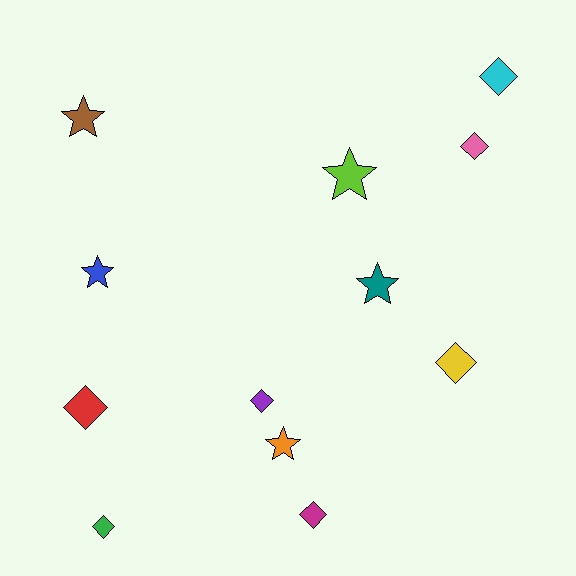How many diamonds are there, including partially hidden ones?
There are 7 diamonds.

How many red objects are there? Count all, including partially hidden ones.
There is 1 red object.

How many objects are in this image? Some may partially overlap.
There are 12 objects.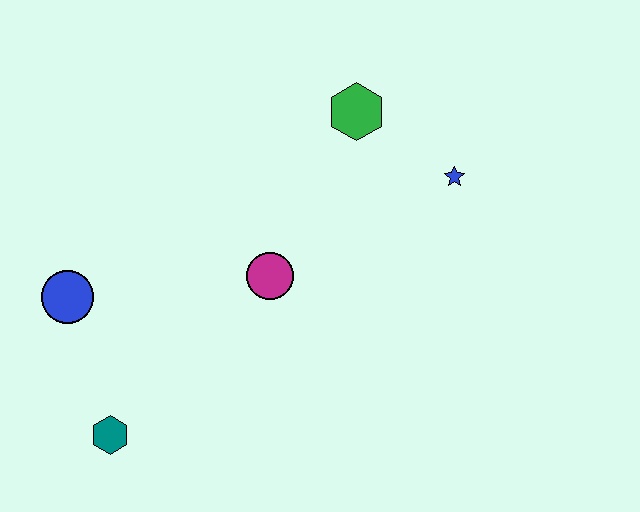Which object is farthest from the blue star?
The teal hexagon is farthest from the blue star.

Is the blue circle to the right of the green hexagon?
No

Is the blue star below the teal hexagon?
No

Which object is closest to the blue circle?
The teal hexagon is closest to the blue circle.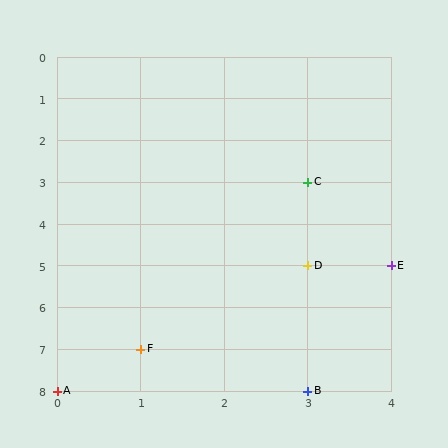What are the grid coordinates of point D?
Point D is at grid coordinates (3, 5).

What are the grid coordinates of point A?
Point A is at grid coordinates (0, 8).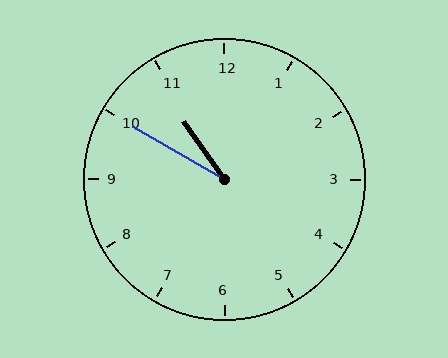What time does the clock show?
10:50.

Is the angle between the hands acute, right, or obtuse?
It is acute.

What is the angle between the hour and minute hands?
Approximately 25 degrees.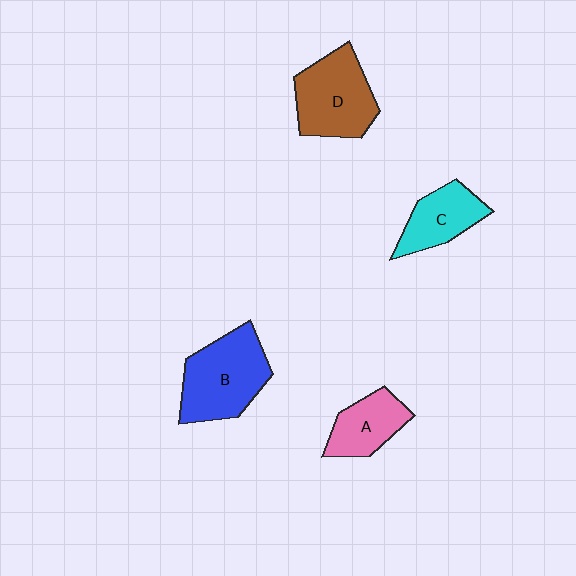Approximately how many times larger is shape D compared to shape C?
Approximately 1.5 times.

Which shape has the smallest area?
Shape A (pink).